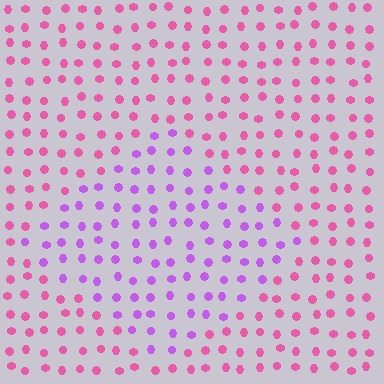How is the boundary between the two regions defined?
The boundary is defined purely by a slight shift in hue (about 43 degrees). Spacing, size, and orientation are identical on both sides.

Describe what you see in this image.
The image is filled with small pink elements in a uniform arrangement. A diamond-shaped region is visible where the elements are tinted to a slightly different hue, forming a subtle color boundary.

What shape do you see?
I see a diamond.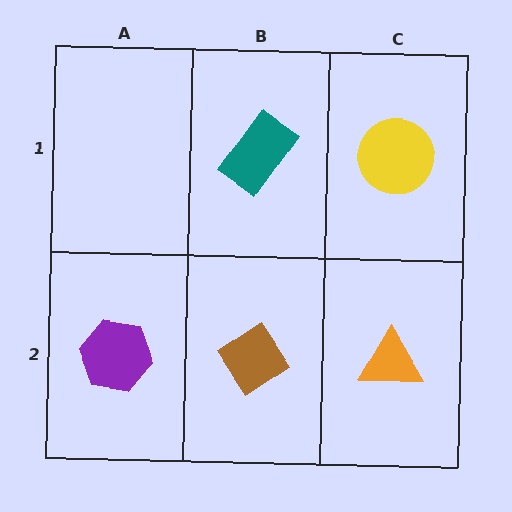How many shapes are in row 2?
3 shapes.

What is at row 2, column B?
A brown diamond.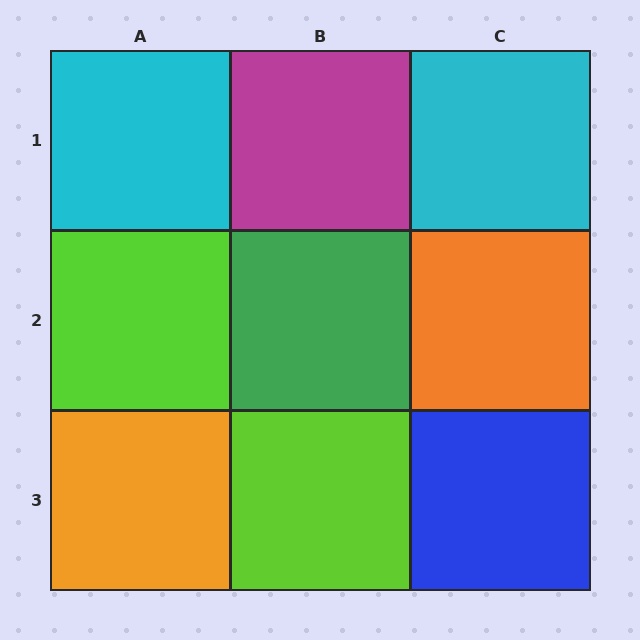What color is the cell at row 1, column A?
Cyan.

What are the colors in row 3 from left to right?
Orange, lime, blue.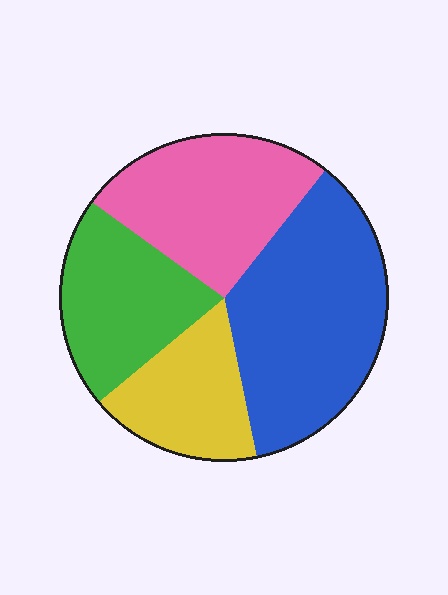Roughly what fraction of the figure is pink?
Pink covers about 25% of the figure.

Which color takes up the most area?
Blue, at roughly 35%.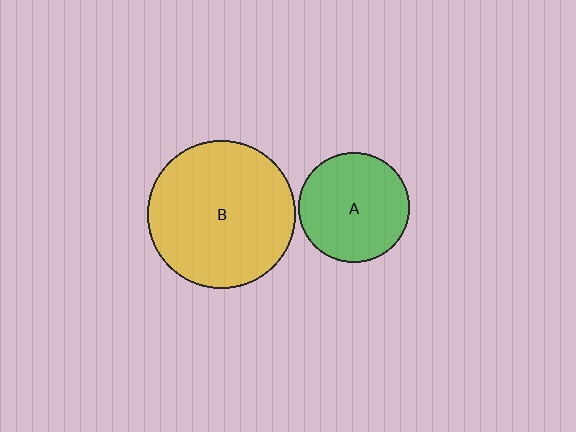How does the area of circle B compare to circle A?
Approximately 1.8 times.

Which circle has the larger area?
Circle B (yellow).